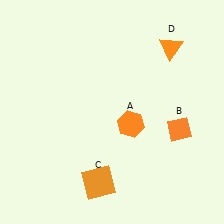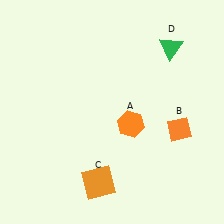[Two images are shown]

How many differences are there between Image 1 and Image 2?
There is 1 difference between the two images.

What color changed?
The triangle (D) changed from orange in Image 1 to green in Image 2.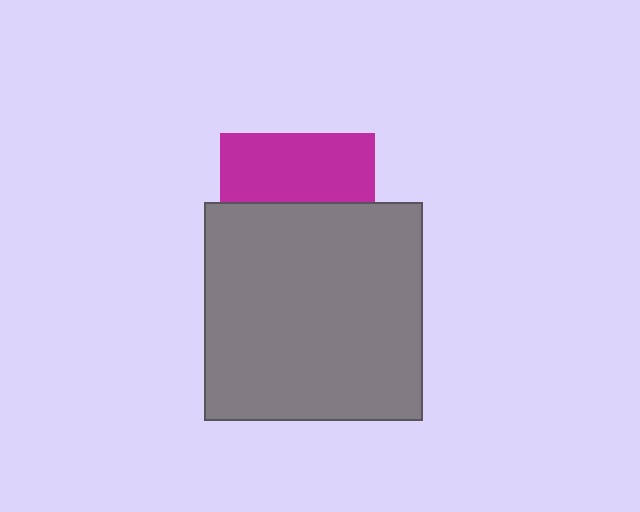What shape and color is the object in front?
The object in front is a gray square.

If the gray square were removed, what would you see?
You would see the complete magenta square.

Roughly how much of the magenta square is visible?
A small part of it is visible (roughly 44%).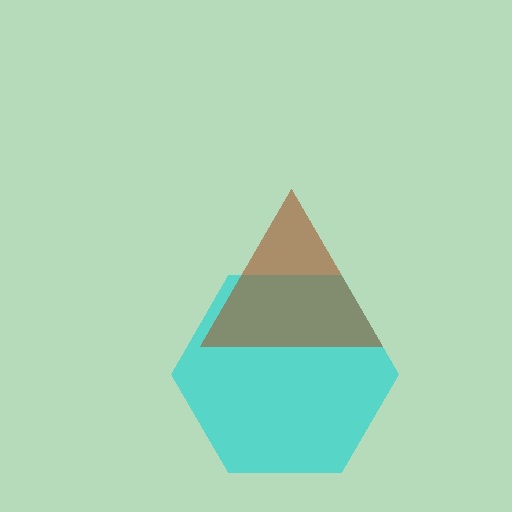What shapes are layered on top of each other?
The layered shapes are: a cyan hexagon, a brown triangle.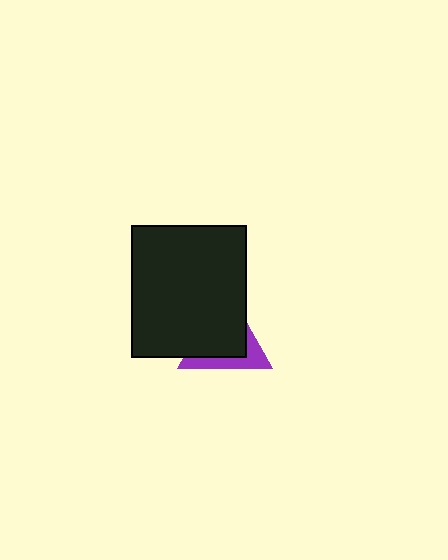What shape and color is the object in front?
The object in front is a black rectangle.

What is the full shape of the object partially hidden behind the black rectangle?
The partially hidden object is a purple triangle.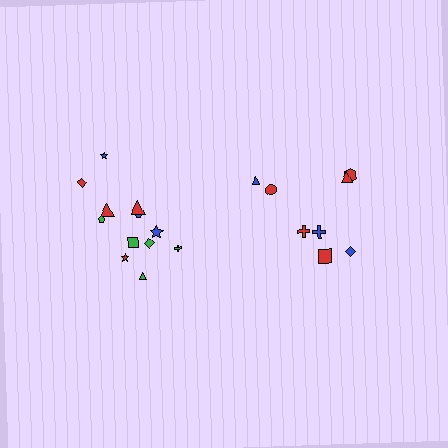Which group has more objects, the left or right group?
The left group.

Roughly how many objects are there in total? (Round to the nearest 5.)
Roughly 20 objects in total.